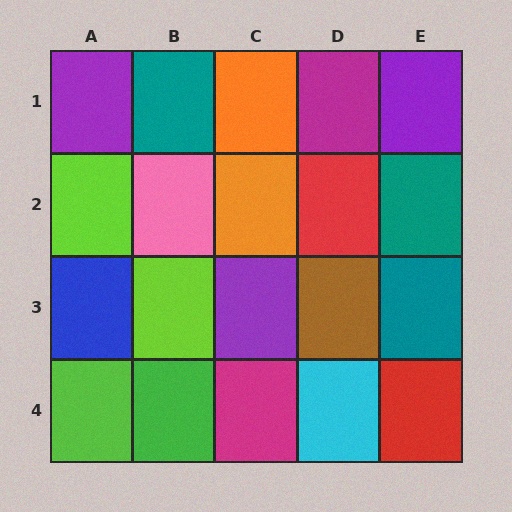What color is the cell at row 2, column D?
Red.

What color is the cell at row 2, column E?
Teal.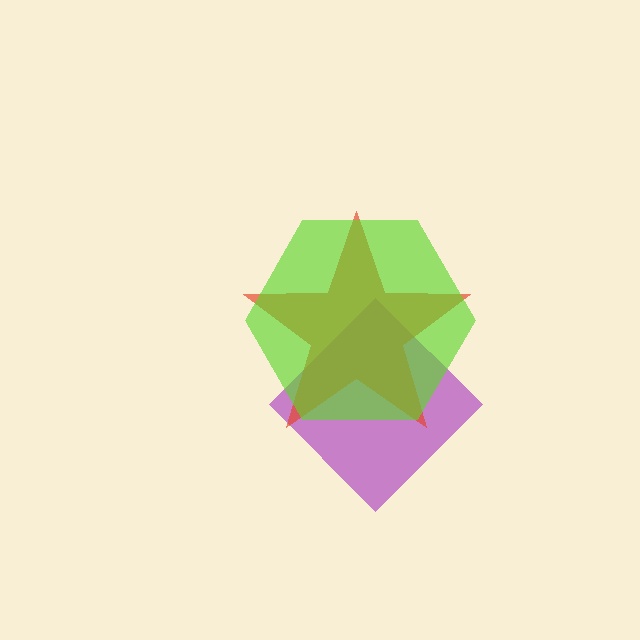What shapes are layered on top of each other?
The layered shapes are: a purple diamond, a red star, a lime hexagon.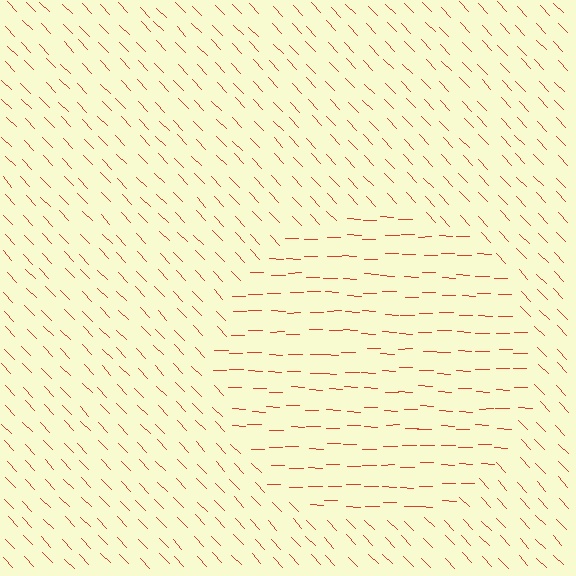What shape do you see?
I see a circle.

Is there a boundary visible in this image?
Yes, there is a texture boundary formed by a change in line orientation.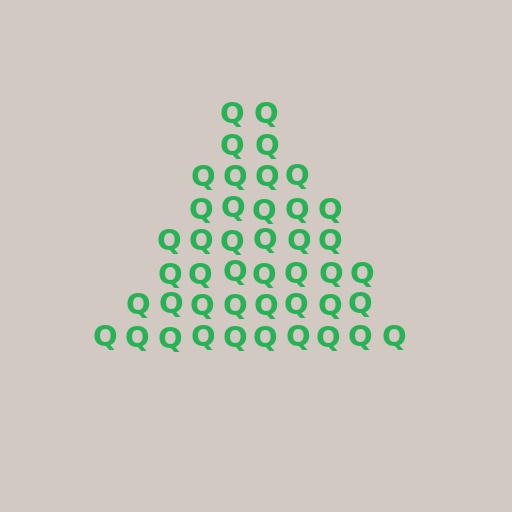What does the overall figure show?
The overall figure shows a triangle.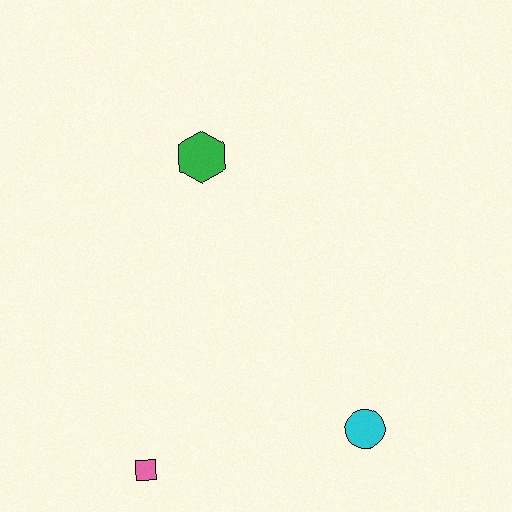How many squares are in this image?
There is 1 square.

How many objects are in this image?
There are 3 objects.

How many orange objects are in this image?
There are no orange objects.